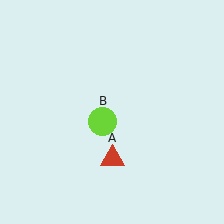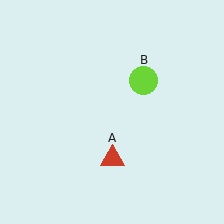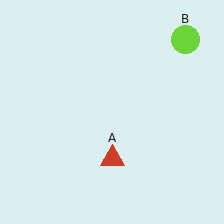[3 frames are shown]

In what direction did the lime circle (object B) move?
The lime circle (object B) moved up and to the right.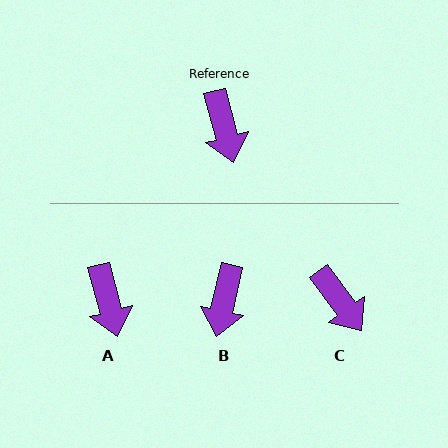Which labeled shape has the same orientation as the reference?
A.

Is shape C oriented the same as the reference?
No, it is off by about 22 degrees.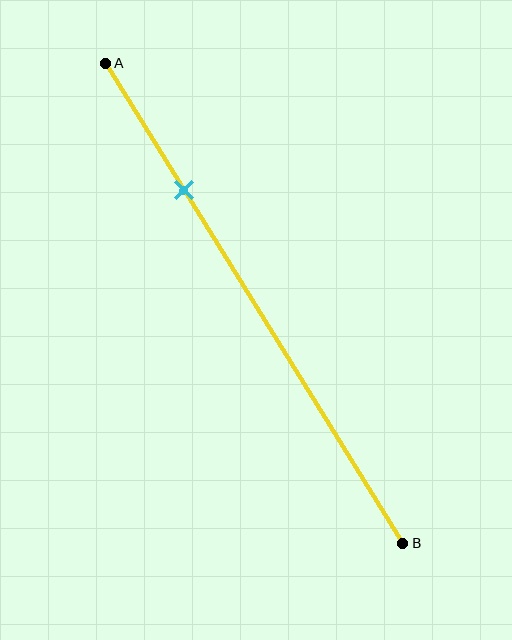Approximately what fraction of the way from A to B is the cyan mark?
The cyan mark is approximately 25% of the way from A to B.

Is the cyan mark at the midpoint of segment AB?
No, the mark is at about 25% from A, not at the 50% midpoint.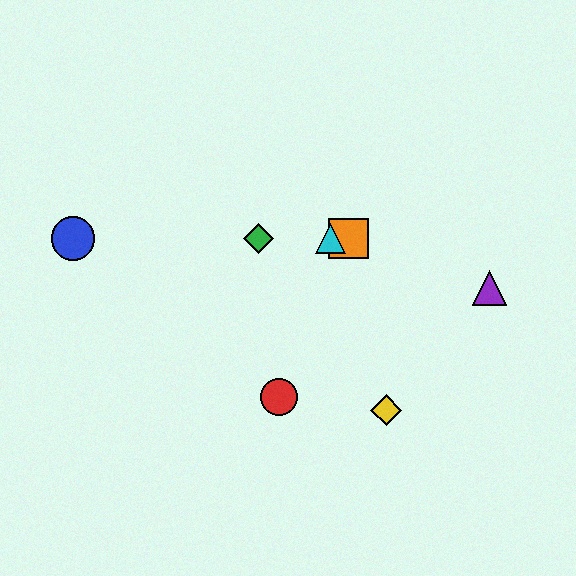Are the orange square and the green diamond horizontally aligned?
Yes, both are at y≈238.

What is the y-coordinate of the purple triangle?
The purple triangle is at y≈288.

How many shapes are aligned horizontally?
4 shapes (the blue circle, the green diamond, the orange square, the cyan triangle) are aligned horizontally.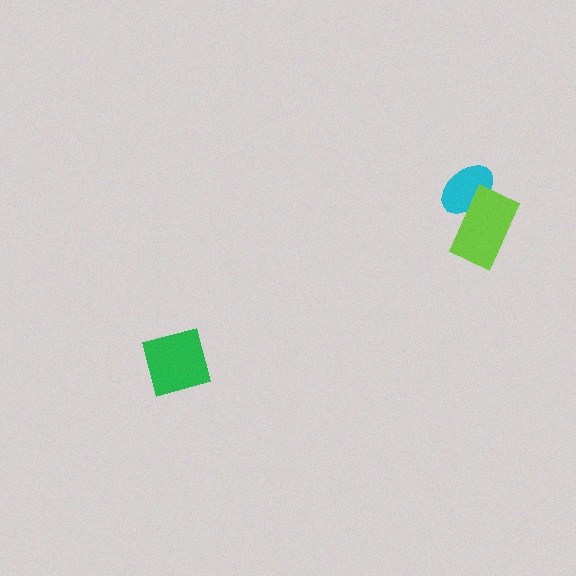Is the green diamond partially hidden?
No, no other shape covers it.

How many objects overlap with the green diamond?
0 objects overlap with the green diamond.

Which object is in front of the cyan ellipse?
The lime rectangle is in front of the cyan ellipse.